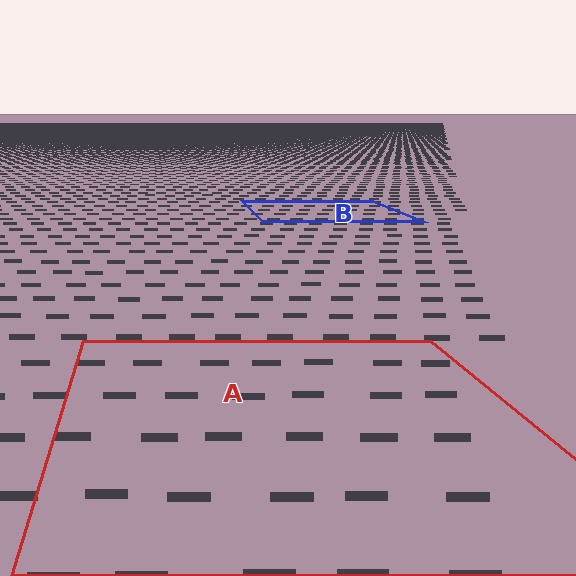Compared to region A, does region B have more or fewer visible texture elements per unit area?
Region B has more texture elements per unit area — they are packed more densely because it is farther away.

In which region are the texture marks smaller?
The texture marks are smaller in region B, because it is farther away.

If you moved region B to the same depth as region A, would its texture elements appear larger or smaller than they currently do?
They would appear larger. At a closer depth, the same texture elements are projected at a bigger on-screen size.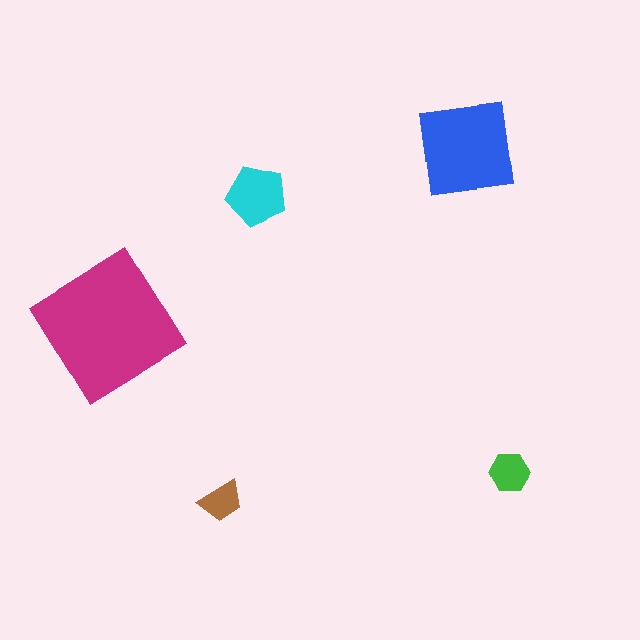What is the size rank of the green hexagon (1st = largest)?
4th.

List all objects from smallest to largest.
The brown trapezoid, the green hexagon, the cyan pentagon, the blue square, the magenta diamond.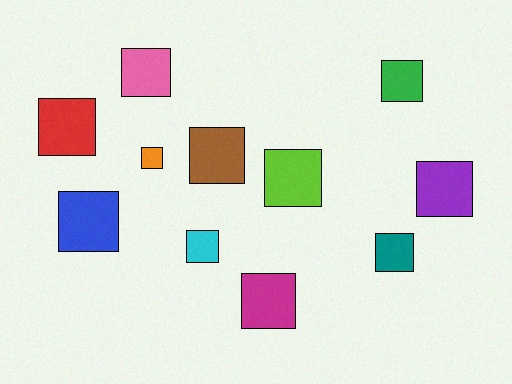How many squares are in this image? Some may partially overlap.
There are 11 squares.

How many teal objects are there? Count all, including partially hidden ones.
There is 1 teal object.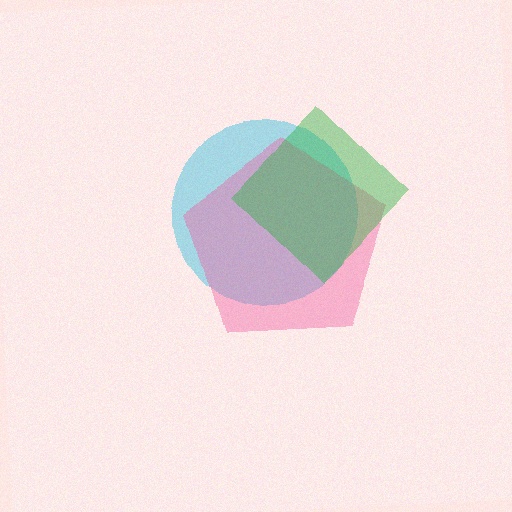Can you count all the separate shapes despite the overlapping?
Yes, there are 3 separate shapes.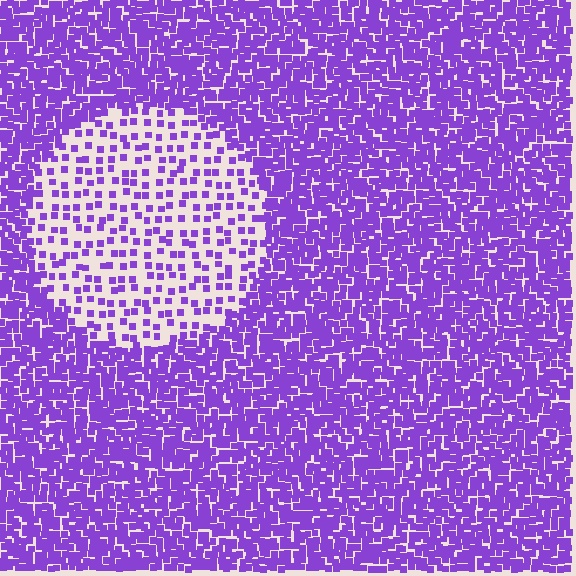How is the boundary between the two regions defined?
The boundary is defined by a change in element density (approximately 3.0x ratio). All elements are the same color, size, and shape.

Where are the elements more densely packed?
The elements are more densely packed outside the circle boundary.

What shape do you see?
I see a circle.